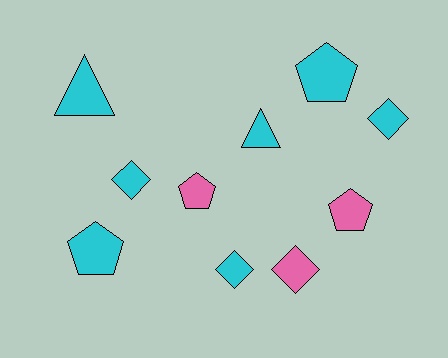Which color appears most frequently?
Cyan, with 7 objects.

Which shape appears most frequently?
Pentagon, with 4 objects.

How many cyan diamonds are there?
There are 3 cyan diamonds.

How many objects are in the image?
There are 10 objects.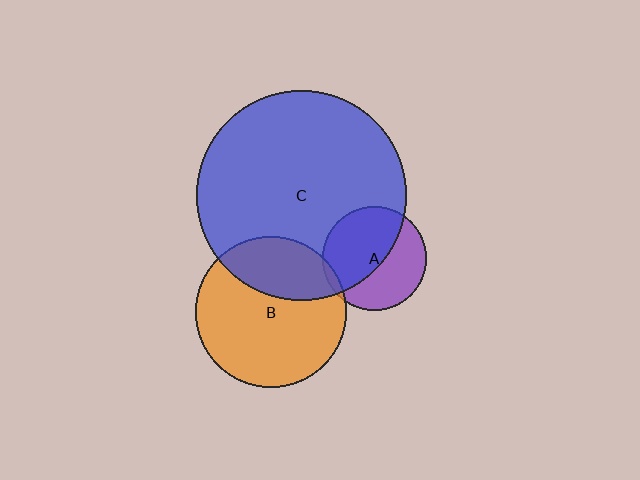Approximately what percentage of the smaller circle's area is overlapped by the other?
Approximately 30%.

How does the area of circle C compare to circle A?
Approximately 4.0 times.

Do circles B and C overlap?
Yes.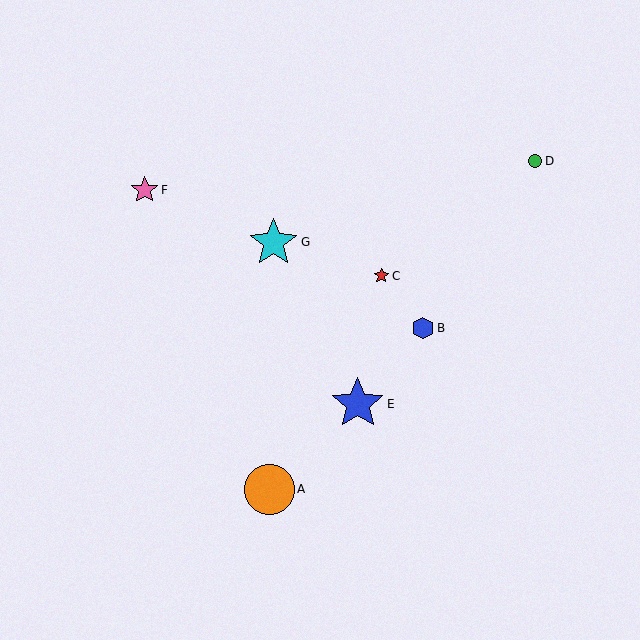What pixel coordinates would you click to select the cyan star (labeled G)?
Click at (273, 243) to select the cyan star G.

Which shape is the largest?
The blue star (labeled E) is the largest.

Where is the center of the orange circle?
The center of the orange circle is at (269, 489).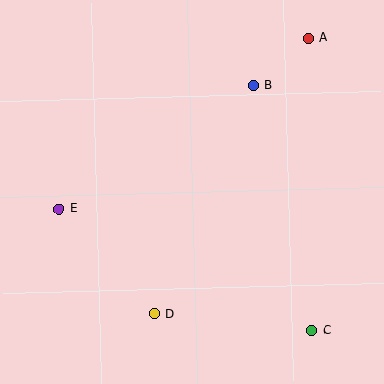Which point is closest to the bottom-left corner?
Point D is closest to the bottom-left corner.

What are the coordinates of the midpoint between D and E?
The midpoint between D and E is at (107, 261).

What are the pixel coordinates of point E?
Point E is at (59, 209).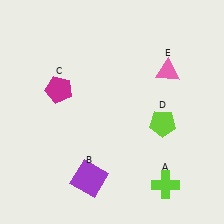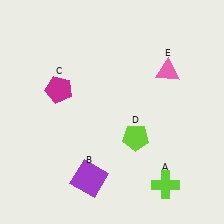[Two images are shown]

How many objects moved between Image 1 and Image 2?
1 object moved between the two images.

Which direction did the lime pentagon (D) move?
The lime pentagon (D) moved left.